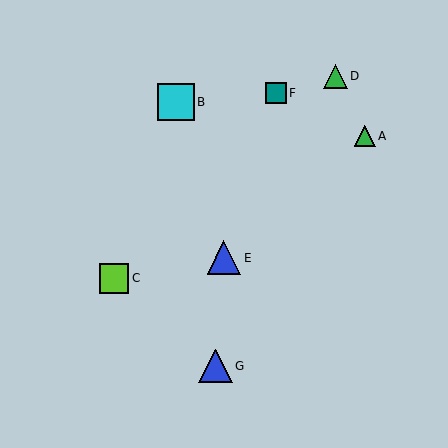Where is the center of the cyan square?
The center of the cyan square is at (176, 102).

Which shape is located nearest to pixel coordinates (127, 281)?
The lime square (labeled C) at (114, 278) is nearest to that location.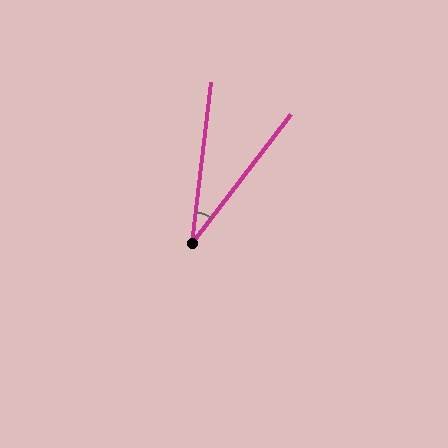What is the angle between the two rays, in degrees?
Approximately 31 degrees.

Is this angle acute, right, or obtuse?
It is acute.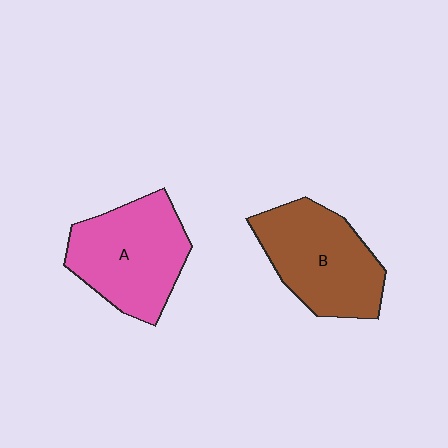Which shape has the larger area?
Shape A (pink).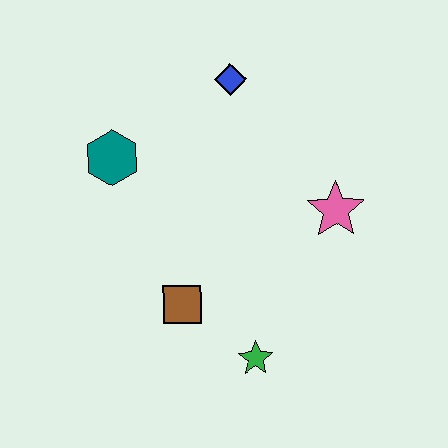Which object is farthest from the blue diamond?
The green star is farthest from the blue diamond.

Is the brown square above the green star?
Yes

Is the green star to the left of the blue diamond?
No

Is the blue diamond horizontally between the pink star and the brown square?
Yes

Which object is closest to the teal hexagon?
The blue diamond is closest to the teal hexagon.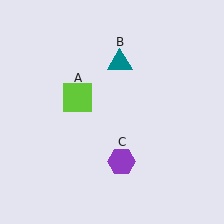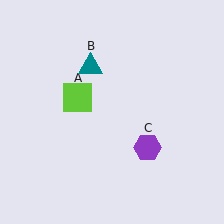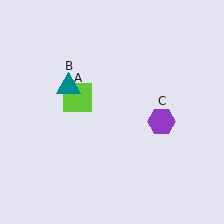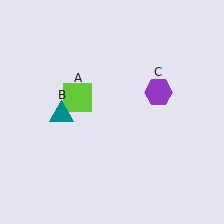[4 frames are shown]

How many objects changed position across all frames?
2 objects changed position: teal triangle (object B), purple hexagon (object C).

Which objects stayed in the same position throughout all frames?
Lime square (object A) remained stationary.